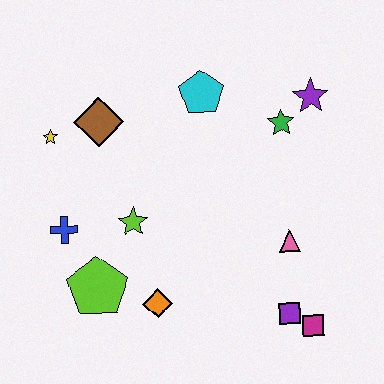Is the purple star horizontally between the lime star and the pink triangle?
No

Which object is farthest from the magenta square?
The yellow star is farthest from the magenta square.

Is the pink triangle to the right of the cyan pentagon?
Yes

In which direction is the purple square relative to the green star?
The purple square is below the green star.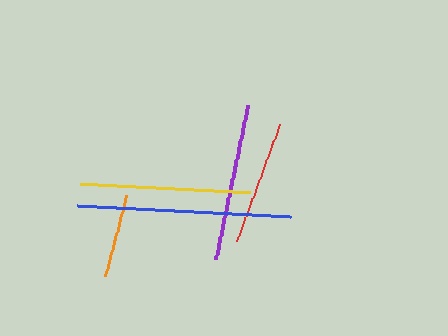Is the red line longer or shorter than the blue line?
The blue line is longer than the red line.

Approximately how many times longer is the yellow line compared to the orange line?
The yellow line is approximately 2.0 times the length of the orange line.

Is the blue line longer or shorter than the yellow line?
The blue line is longer than the yellow line.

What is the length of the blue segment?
The blue segment is approximately 214 pixels long.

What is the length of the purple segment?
The purple segment is approximately 156 pixels long.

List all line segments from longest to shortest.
From longest to shortest: blue, yellow, purple, red, orange.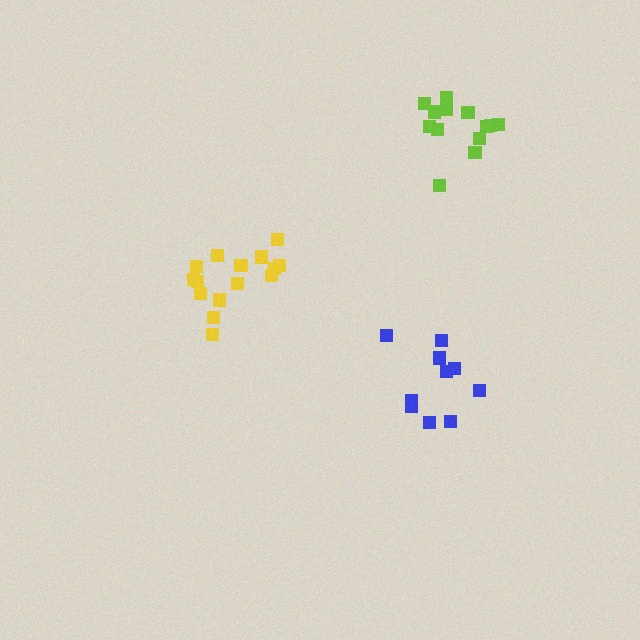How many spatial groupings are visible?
There are 3 spatial groupings.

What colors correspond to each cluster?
The clusters are colored: yellow, blue, lime.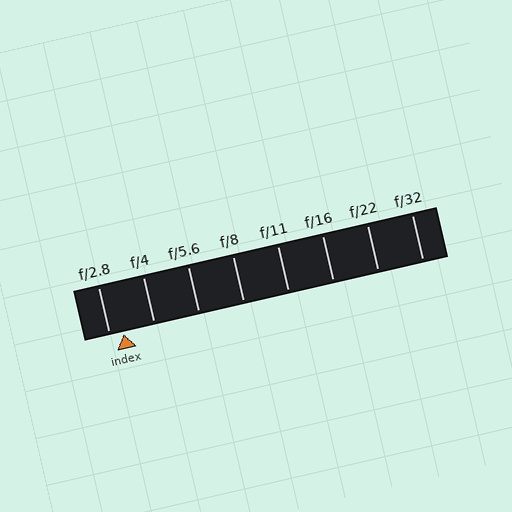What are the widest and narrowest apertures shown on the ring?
The widest aperture shown is f/2.8 and the narrowest is f/32.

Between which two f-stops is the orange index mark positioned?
The index mark is between f/2.8 and f/4.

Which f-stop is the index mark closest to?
The index mark is closest to f/2.8.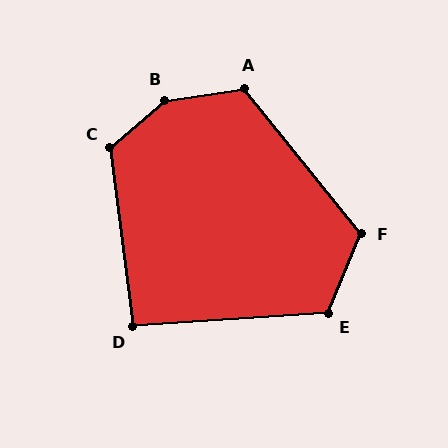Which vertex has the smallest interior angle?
D, at approximately 93 degrees.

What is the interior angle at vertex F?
Approximately 119 degrees (obtuse).